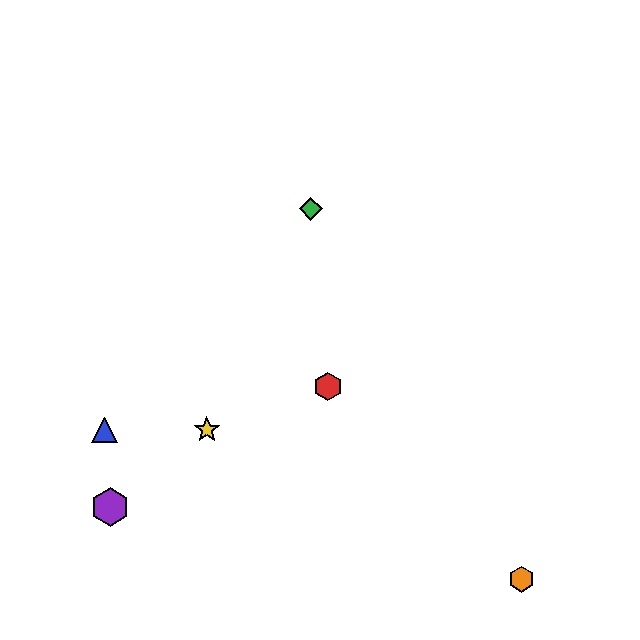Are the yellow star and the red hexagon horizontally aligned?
No, the yellow star is at y≈430 and the red hexagon is at y≈386.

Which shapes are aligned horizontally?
The blue triangle, the yellow star are aligned horizontally.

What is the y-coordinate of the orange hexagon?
The orange hexagon is at y≈579.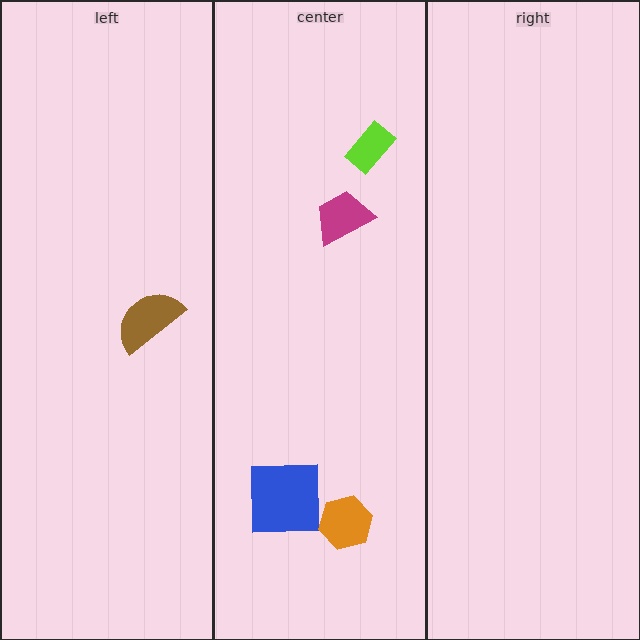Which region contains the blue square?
The center region.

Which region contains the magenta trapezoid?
The center region.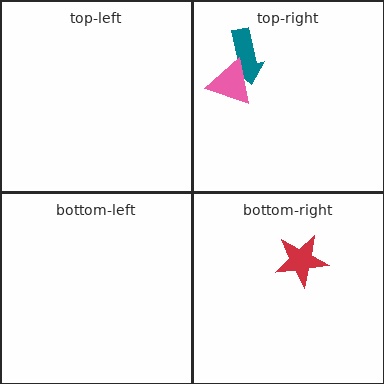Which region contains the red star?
The bottom-right region.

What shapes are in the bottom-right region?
The red star.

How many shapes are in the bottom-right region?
1.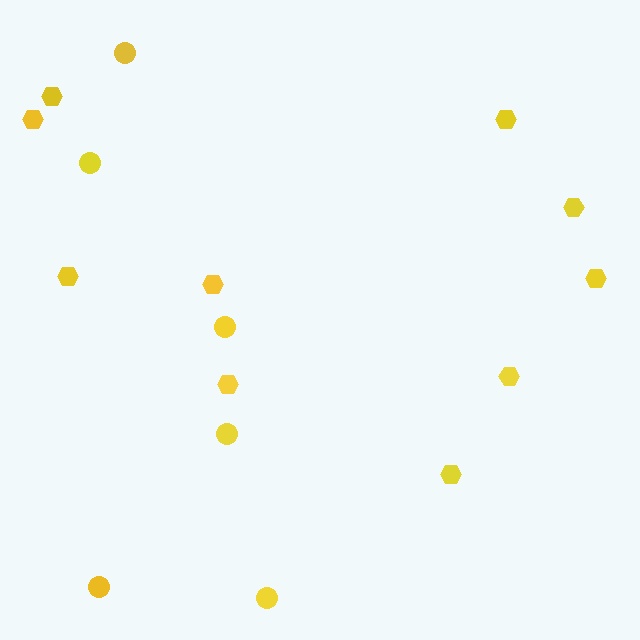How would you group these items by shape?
There are 2 groups: one group of hexagons (10) and one group of circles (6).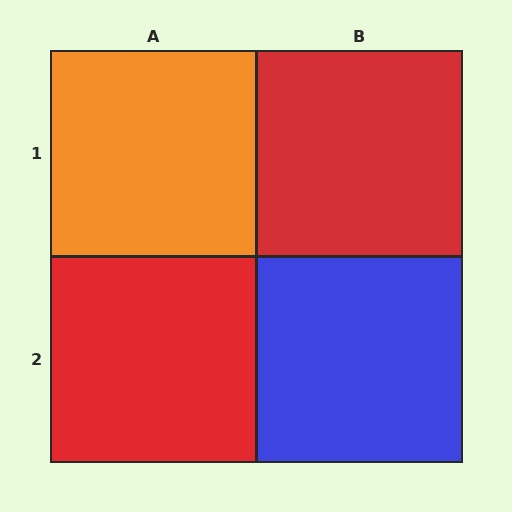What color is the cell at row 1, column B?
Red.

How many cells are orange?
1 cell is orange.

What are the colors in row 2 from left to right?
Red, blue.